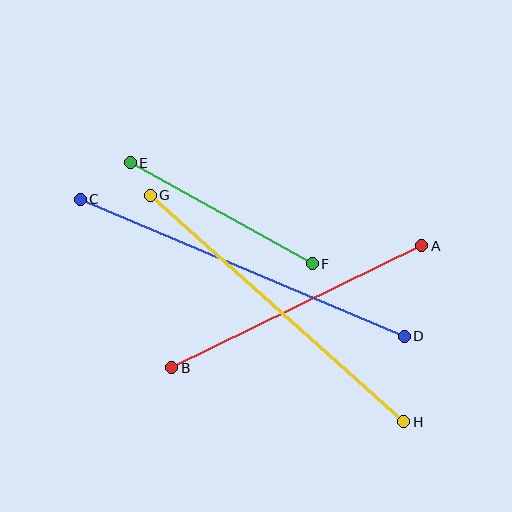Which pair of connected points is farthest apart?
Points C and D are farthest apart.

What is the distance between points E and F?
The distance is approximately 208 pixels.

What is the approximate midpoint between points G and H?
The midpoint is at approximately (277, 308) pixels.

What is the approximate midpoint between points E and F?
The midpoint is at approximately (221, 213) pixels.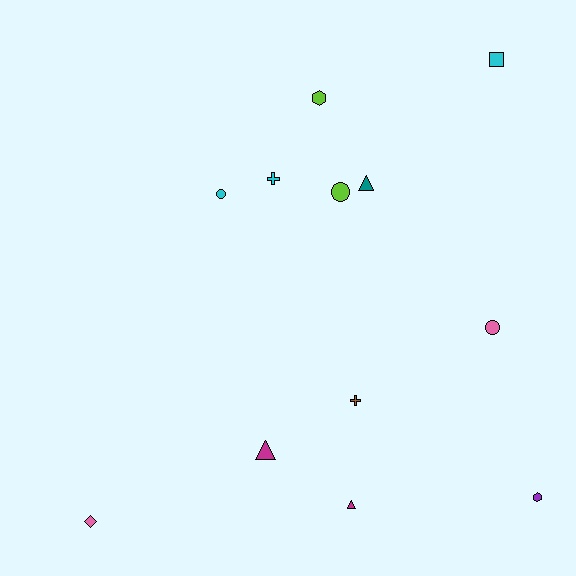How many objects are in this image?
There are 12 objects.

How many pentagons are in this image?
There are no pentagons.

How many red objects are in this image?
There are no red objects.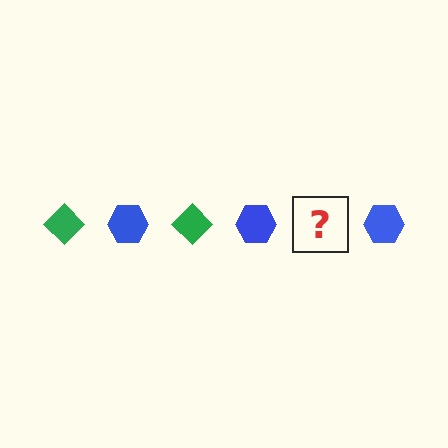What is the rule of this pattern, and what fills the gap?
The rule is that the pattern alternates between green diamond and blue hexagon. The gap should be filled with a green diamond.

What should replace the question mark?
The question mark should be replaced with a green diamond.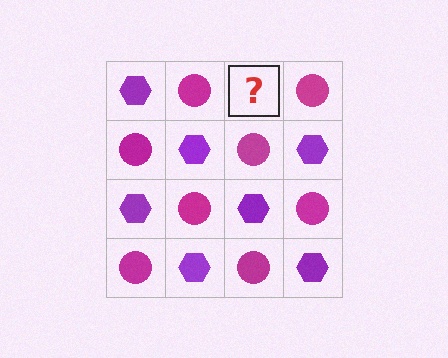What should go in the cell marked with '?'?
The missing cell should contain a purple hexagon.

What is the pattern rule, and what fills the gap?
The rule is that it alternates purple hexagon and magenta circle in a checkerboard pattern. The gap should be filled with a purple hexagon.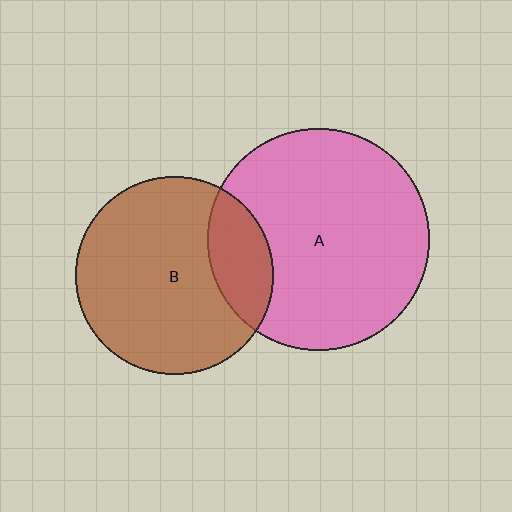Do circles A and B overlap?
Yes.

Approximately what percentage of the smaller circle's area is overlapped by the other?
Approximately 20%.